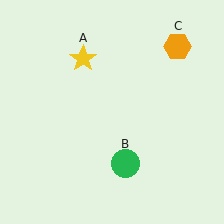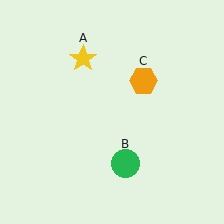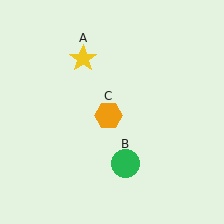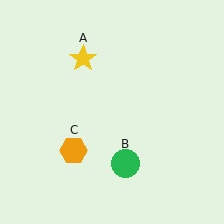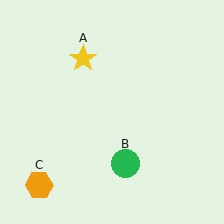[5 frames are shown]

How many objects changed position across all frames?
1 object changed position: orange hexagon (object C).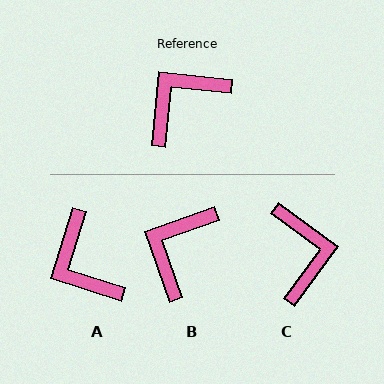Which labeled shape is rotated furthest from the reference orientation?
C, about 120 degrees away.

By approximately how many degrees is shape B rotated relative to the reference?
Approximately 25 degrees counter-clockwise.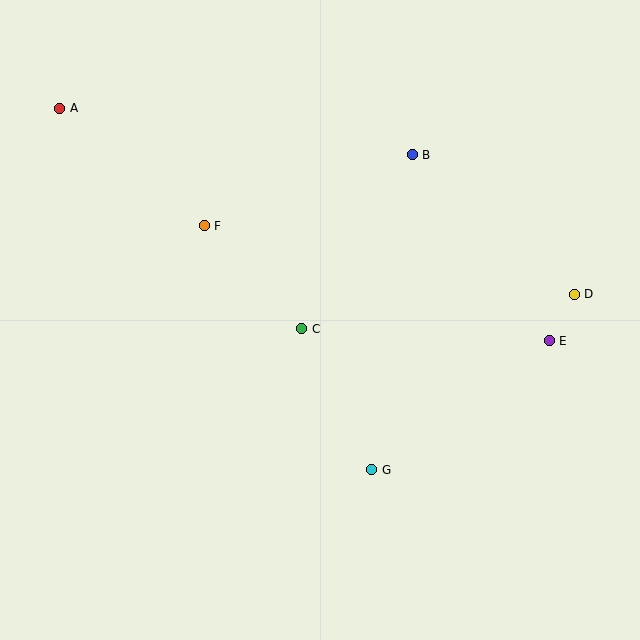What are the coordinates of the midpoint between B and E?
The midpoint between B and E is at (481, 248).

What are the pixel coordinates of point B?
Point B is at (412, 155).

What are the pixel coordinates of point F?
Point F is at (204, 226).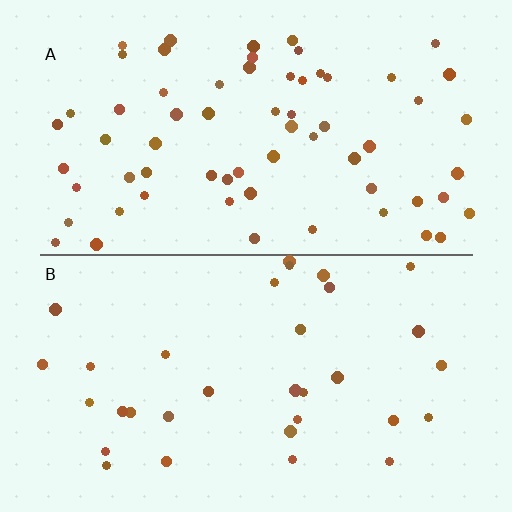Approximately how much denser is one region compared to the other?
Approximately 2.0× — region A over region B.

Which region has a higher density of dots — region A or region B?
A (the top).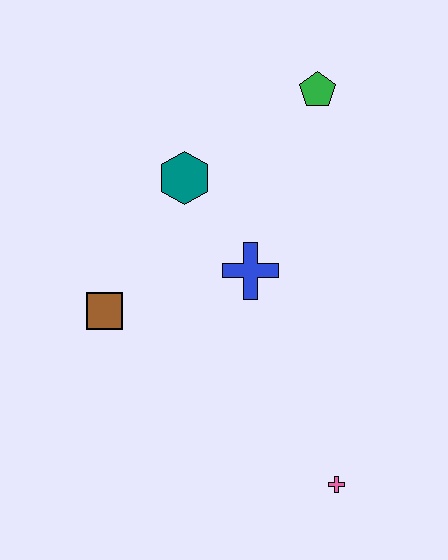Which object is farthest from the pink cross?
The green pentagon is farthest from the pink cross.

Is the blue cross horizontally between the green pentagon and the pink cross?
No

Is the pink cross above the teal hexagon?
No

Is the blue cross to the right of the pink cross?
No